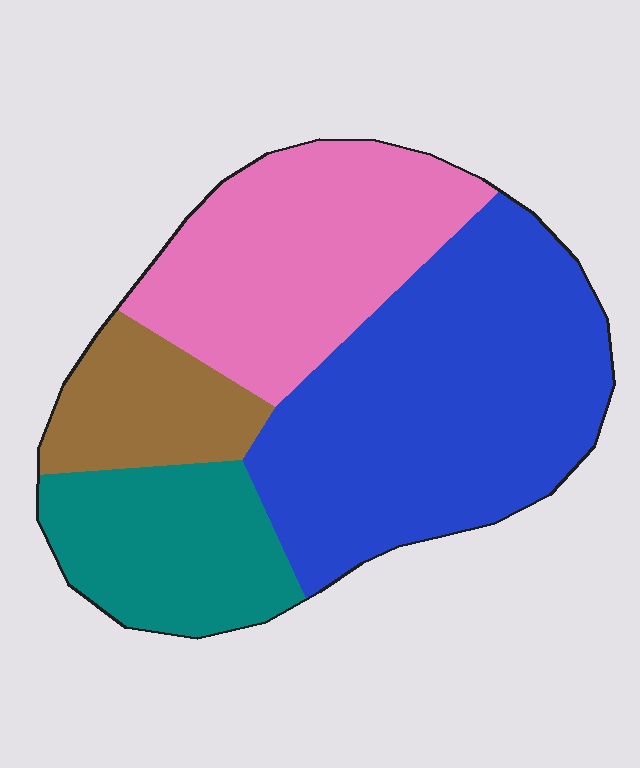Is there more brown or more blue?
Blue.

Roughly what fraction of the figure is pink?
Pink covers 28% of the figure.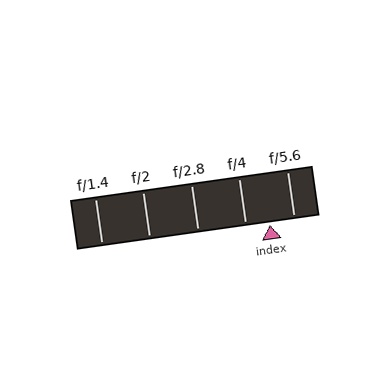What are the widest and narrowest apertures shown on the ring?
The widest aperture shown is f/1.4 and the narrowest is f/5.6.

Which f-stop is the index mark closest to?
The index mark is closest to f/5.6.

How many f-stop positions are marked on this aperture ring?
There are 5 f-stop positions marked.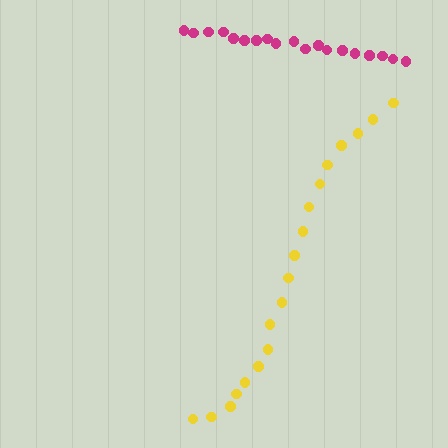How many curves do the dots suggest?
There are 2 distinct paths.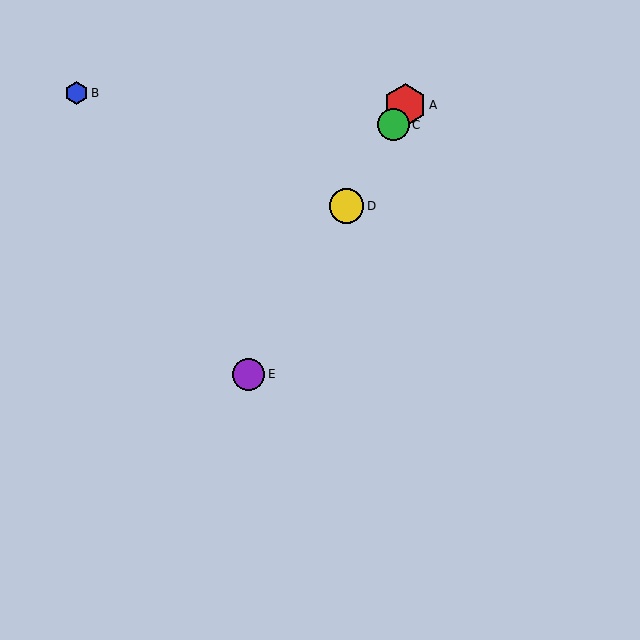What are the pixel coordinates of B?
Object B is at (77, 93).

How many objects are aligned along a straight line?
4 objects (A, C, D, E) are aligned along a straight line.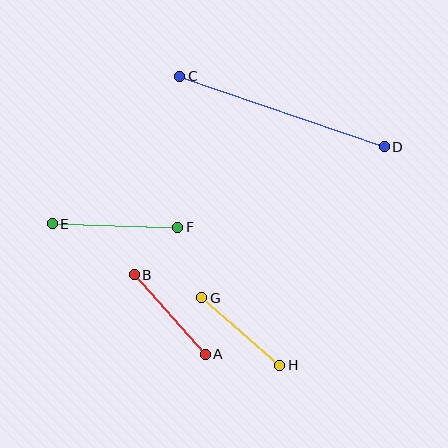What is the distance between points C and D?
The distance is approximately 216 pixels.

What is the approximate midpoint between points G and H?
The midpoint is at approximately (241, 331) pixels.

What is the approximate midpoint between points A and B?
The midpoint is at approximately (170, 315) pixels.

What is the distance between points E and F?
The distance is approximately 126 pixels.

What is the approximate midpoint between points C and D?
The midpoint is at approximately (282, 112) pixels.